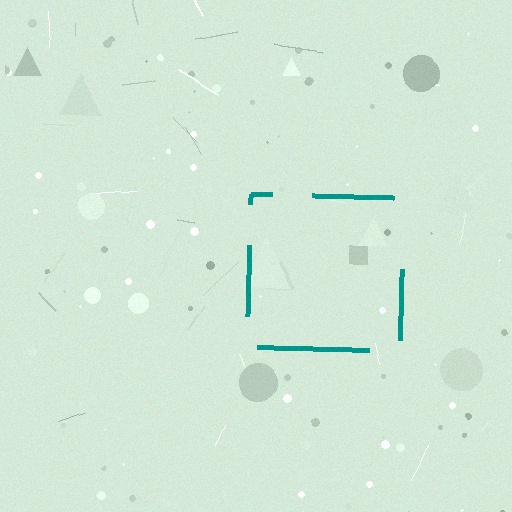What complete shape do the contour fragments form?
The contour fragments form a square.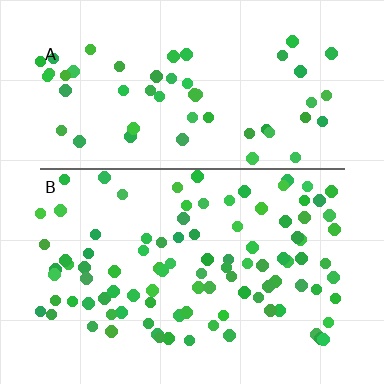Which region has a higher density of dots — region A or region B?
B (the bottom).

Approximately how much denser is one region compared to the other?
Approximately 1.7× — region B over region A.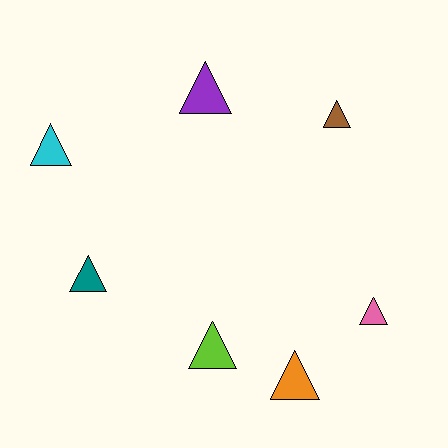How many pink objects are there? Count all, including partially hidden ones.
There is 1 pink object.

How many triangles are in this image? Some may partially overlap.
There are 7 triangles.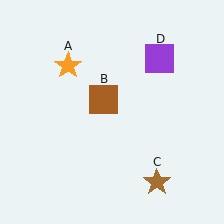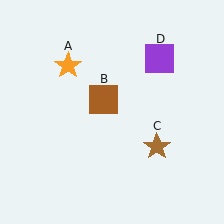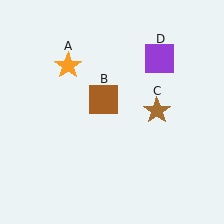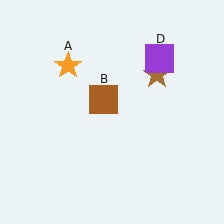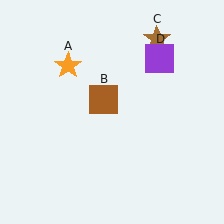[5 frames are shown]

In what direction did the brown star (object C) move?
The brown star (object C) moved up.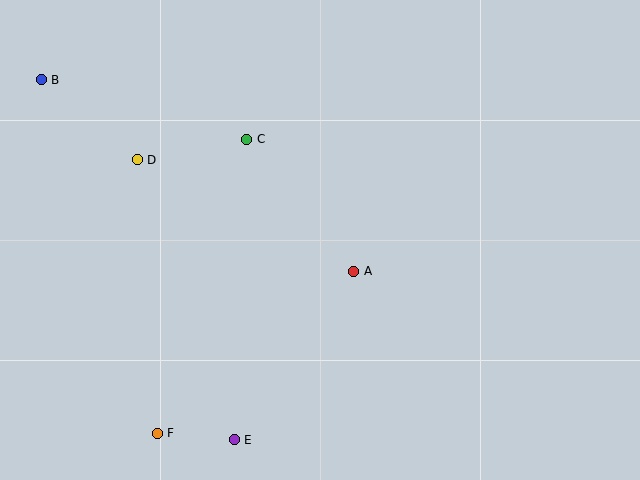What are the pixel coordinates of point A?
Point A is at (354, 271).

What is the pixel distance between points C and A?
The distance between C and A is 170 pixels.